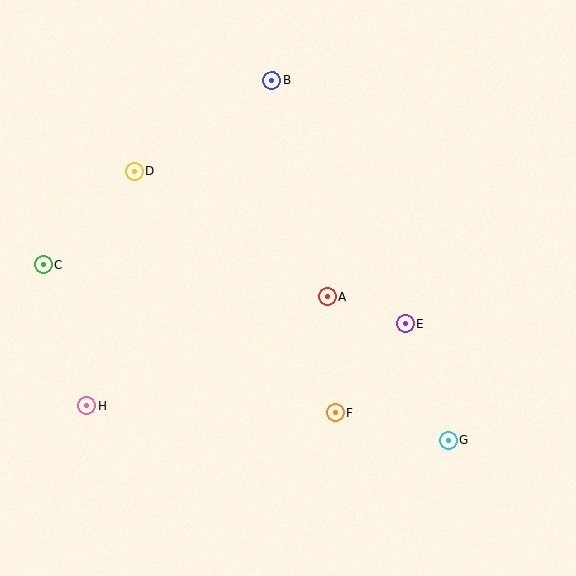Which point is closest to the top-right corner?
Point B is closest to the top-right corner.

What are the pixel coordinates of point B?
Point B is at (272, 80).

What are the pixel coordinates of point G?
Point G is at (448, 441).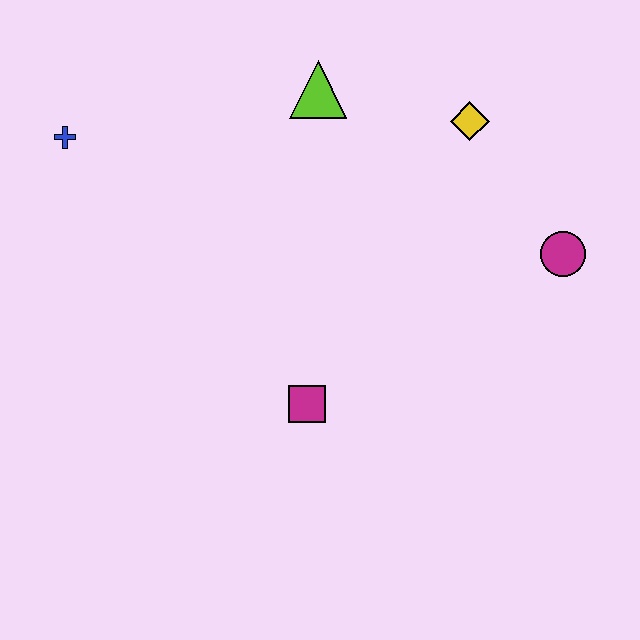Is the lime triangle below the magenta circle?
No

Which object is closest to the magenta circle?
The yellow diamond is closest to the magenta circle.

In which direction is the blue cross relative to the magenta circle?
The blue cross is to the left of the magenta circle.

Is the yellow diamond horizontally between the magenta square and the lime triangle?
No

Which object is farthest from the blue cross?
The magenta circle is farthest from the blue cross.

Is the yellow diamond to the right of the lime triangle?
Yes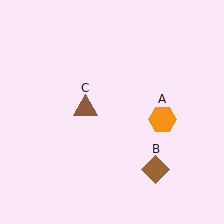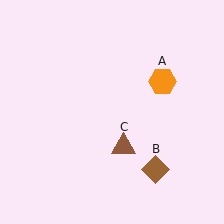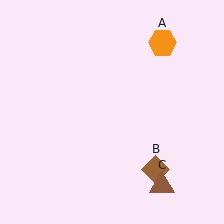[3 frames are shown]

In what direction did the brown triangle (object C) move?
The brown triangle (object C) moved down and to the right.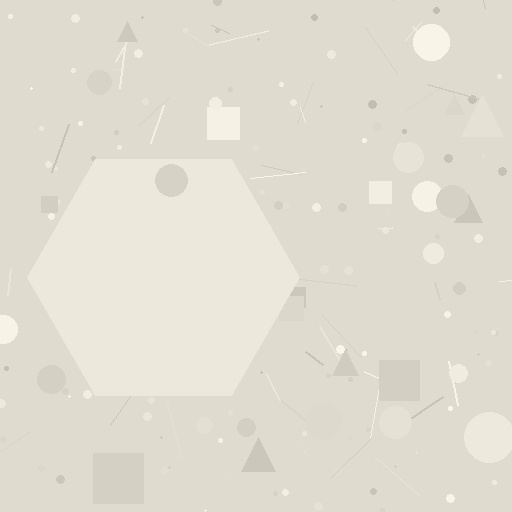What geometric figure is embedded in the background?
A hexagon is embedded in the background.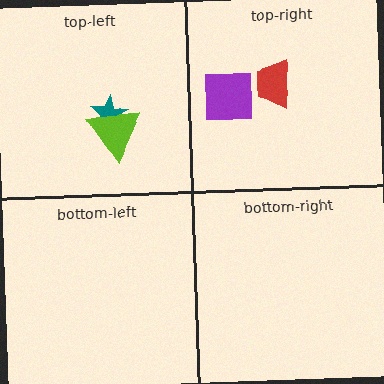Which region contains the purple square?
The top-right region.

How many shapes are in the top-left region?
2.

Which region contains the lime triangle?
The top-left region.